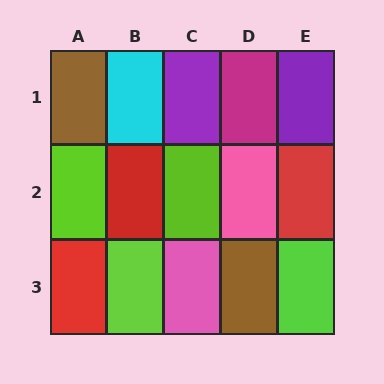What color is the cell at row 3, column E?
Lime.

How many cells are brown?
2 cells are brown.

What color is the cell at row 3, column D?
Brown.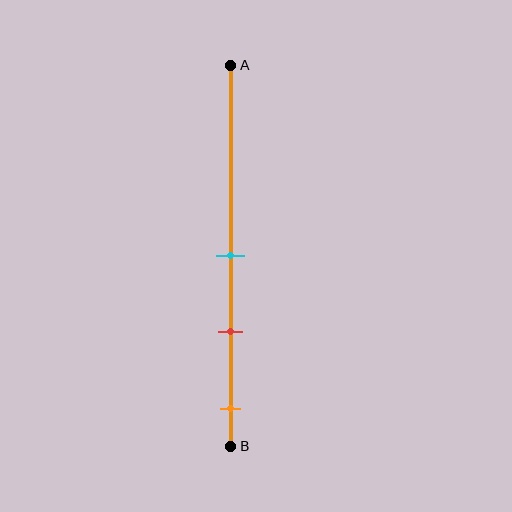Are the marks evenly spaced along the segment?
Yes, the marks are approximately evenly spaced.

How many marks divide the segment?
There are 3 marks dividing the segment.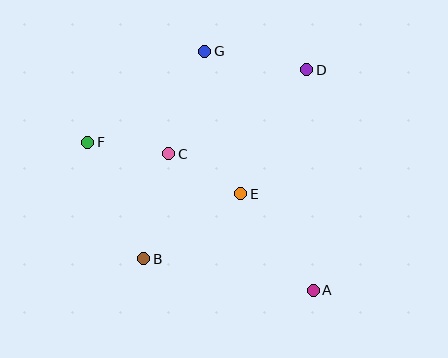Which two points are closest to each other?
Points C and F are closest to each other.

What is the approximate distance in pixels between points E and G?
The distance between E and G is approximately 147 pixels.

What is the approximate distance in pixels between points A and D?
The distance between A and D is approximately 221 pixels.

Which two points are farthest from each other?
Points A and F are farthest from each other.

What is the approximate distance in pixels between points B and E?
The distance between B and E is approximately 117 pixels.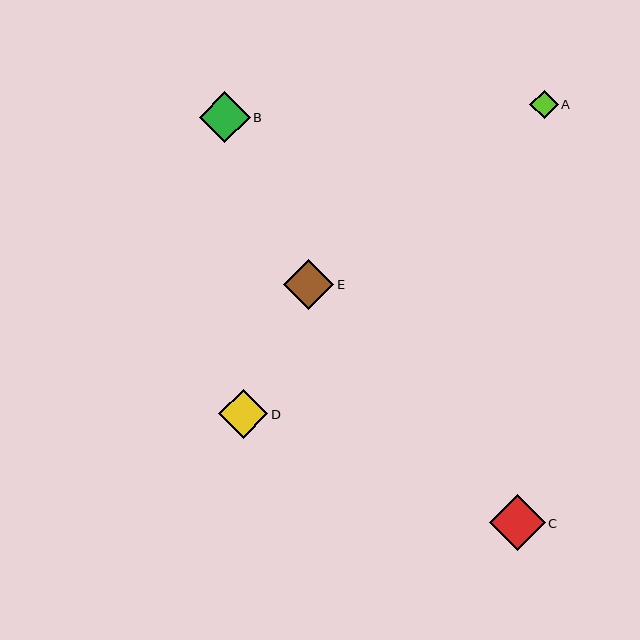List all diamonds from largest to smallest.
From largest to smallest: C, B, E, D, A.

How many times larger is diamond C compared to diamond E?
Diamond C is approximately 1.1 times the size of diamond E.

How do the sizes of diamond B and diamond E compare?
Diamond B and diamond E are approximately the same size.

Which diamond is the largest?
Diamond C is the largest with a size of approximately 56 pixels.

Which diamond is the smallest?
Diamond A is the smallest with a size of approximately 28 pixels.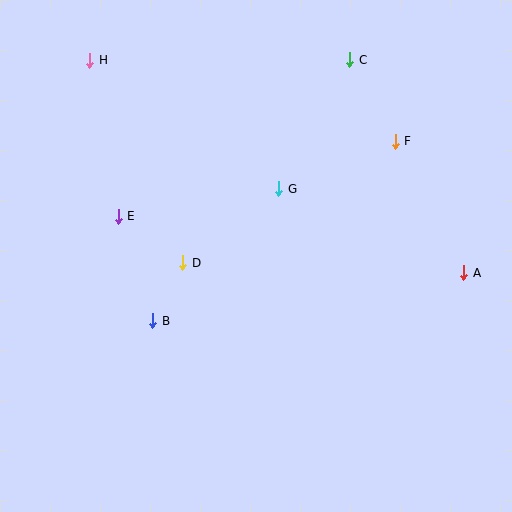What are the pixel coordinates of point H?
Point H is at (90, 60).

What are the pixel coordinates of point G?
Point G is at (278, 189).